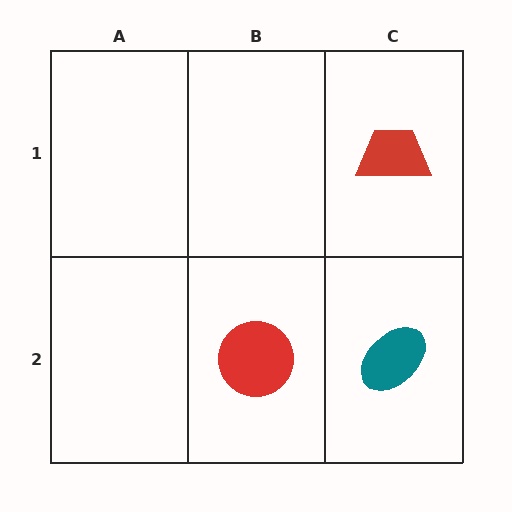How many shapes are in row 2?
2 shapes.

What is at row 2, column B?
A red circle.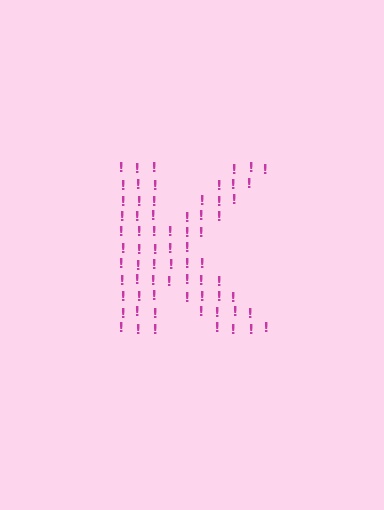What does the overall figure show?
The overall figure shows the letter K.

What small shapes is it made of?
It is made of small exclamation marks.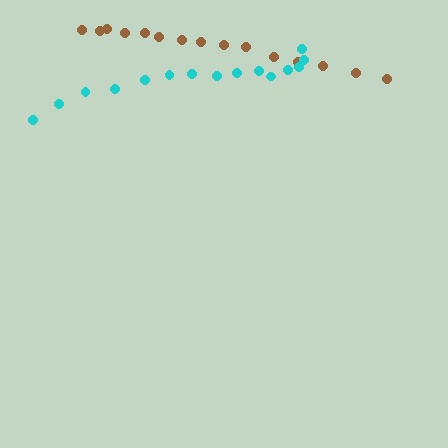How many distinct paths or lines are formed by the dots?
There are 2 distinct paths.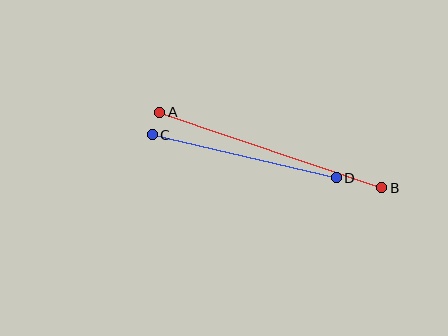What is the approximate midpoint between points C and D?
The midpoint is at approximately (244, 156) pixels.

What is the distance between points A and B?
The distance is approximately 235 pixels.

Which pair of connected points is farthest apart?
Points A and B are farthest apart.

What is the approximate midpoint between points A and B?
The midpoint is at approximately (271, 150) pixels.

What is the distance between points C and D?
The distance is approximately 189 pixels.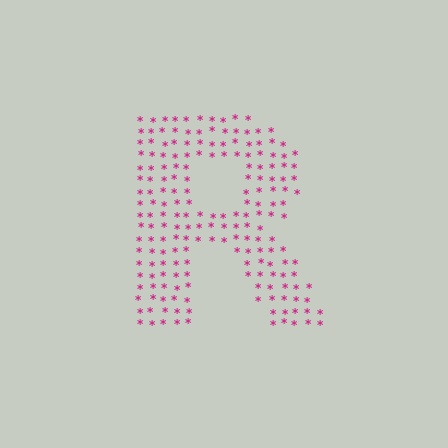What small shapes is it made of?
It is made of small asterisks.